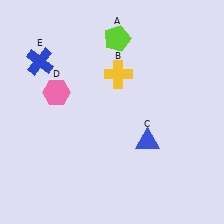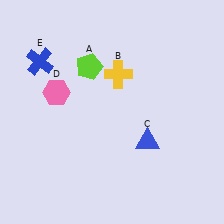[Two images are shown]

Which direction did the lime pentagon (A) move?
The lime pentagon (A) moved down.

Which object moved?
The lime pentagon (A) moved down.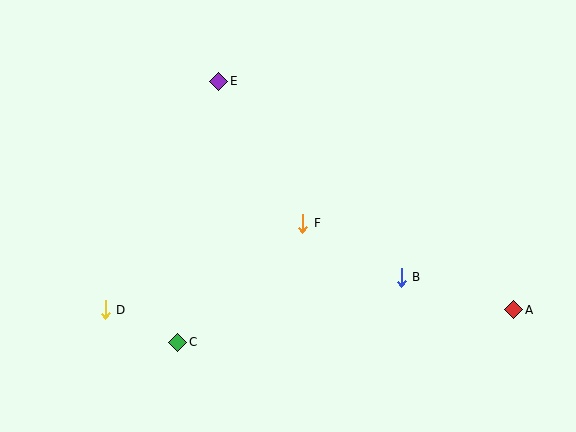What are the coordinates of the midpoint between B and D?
The midpoint between B and D is at (253, 293).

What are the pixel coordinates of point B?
Point B is at (401, 277).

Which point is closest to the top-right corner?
Point A is closest to the top-right corner.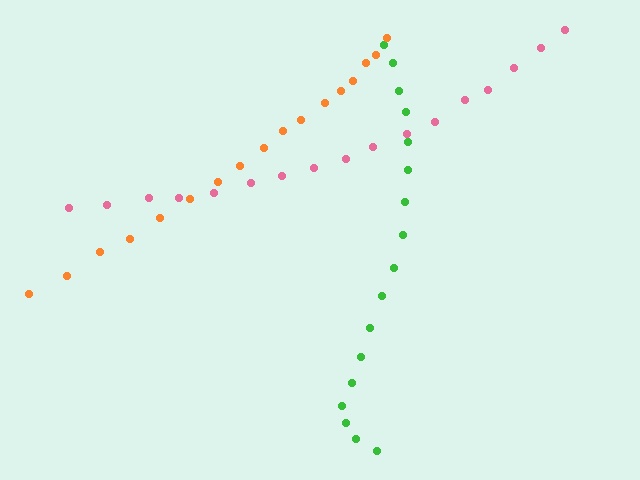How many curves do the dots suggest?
There are 3 distinct paths.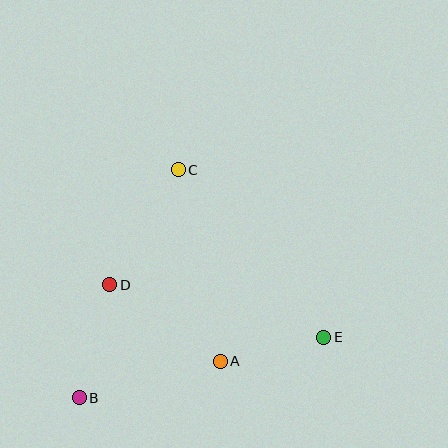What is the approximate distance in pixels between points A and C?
The distance between A and C is approximately 196 pixels.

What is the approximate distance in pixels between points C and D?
The distance between C and D is approximately 134 pixels.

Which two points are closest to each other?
Points A and E are closest to each other.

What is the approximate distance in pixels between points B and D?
The distance between B and D is approximately 117 pixels.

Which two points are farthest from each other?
Points B and E are farthest from each other.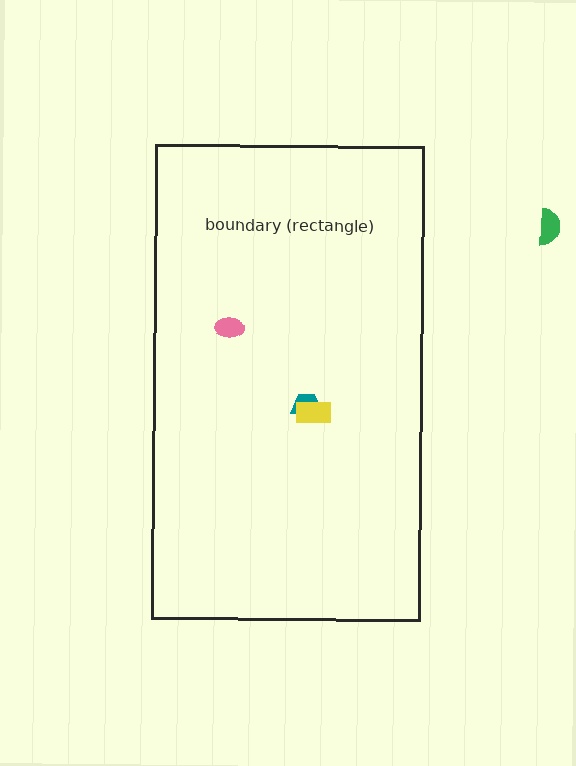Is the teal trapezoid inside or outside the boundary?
Inside.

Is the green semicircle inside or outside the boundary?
Outside.